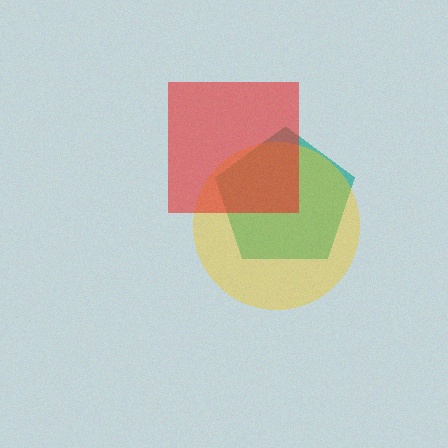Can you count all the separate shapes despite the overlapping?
Yes, there are 3 separate shapes.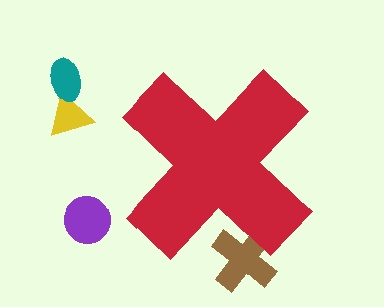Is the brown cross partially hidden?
Yes, the brown cross is partially hidden behind the red cross.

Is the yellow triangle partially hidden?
No, the yellow triangle is fully visible.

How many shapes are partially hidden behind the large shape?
1 shape is partially hidden.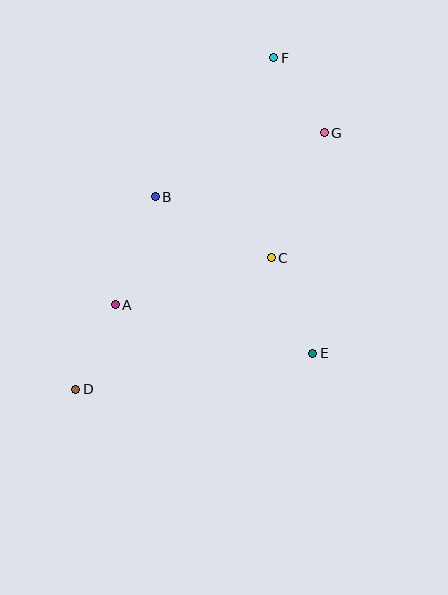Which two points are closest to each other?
Points F and G are closest to each other.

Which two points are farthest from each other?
Points D and F are farthest from each other.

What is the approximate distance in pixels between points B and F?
The distance between B and F is approximately 183 pixels.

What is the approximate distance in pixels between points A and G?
The distance between A and G is approximately 271 pixels.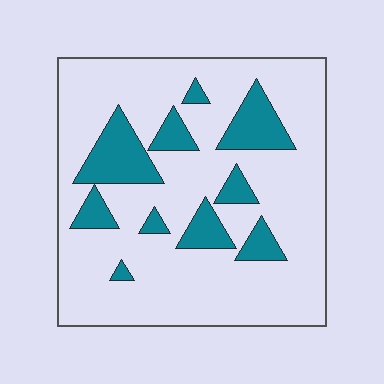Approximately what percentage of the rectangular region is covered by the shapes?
Approximately 20%.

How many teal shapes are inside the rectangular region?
10.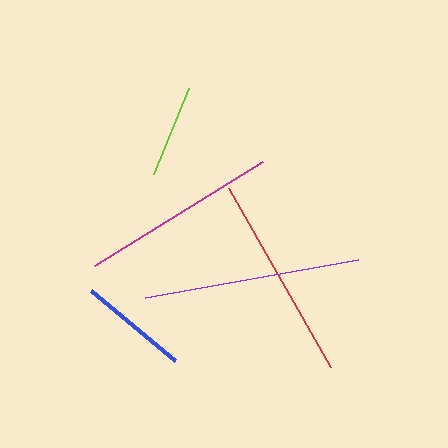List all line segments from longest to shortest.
From longest to shortest: purple, red, magenta, blue, lime.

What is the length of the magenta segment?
The magenta segment is approximately 197 pixels long.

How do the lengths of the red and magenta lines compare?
The red and magenta lines are approximately the same length.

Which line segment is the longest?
The purple line is the longest at approximately 216 pixels.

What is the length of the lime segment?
The lime segment is approximately 93 pixels long.